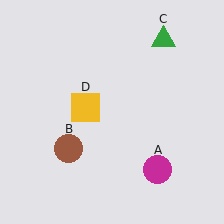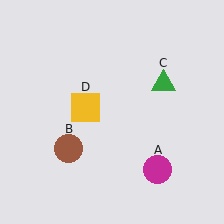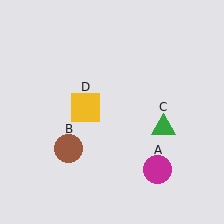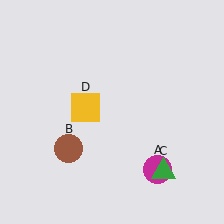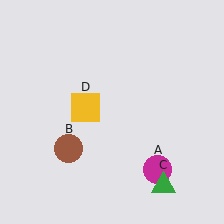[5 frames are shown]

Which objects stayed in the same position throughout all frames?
Magenta circle (object A) and brown circle (object B) and yellow square (object D) remained stationary.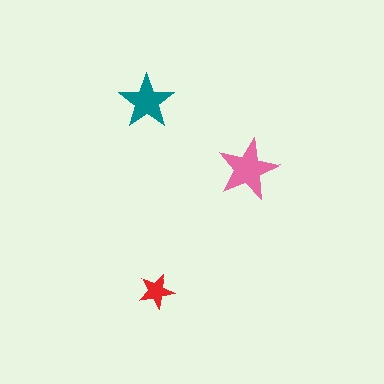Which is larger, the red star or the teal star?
The teal one.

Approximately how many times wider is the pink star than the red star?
About 1.5 times wider.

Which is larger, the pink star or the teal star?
The pink one.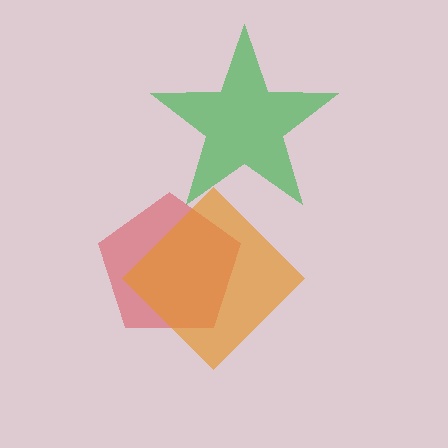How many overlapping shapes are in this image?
There are 3 overlapping shapes in the image.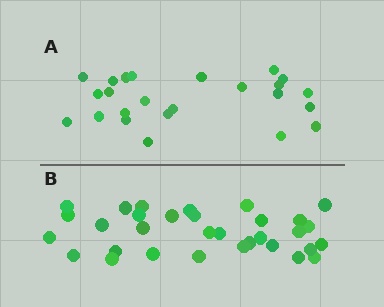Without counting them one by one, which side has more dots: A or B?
Region B (the bottom region) has more dots.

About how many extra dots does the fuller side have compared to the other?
Region B has roughly 8 or so more dots than region A.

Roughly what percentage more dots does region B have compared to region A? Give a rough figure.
About 35% more.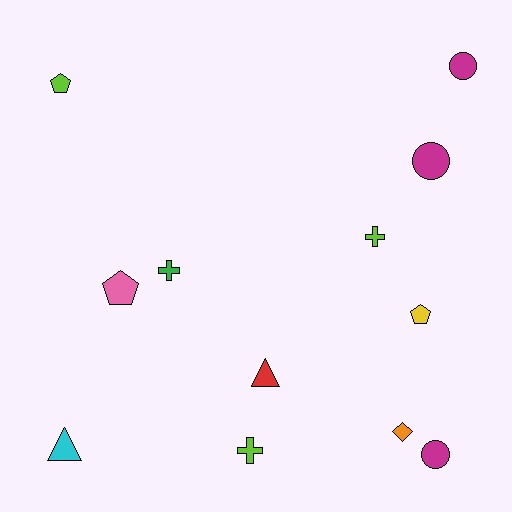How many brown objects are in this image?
There are no brown objects.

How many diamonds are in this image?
There is 1 diamond.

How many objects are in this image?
There are 12 objects.